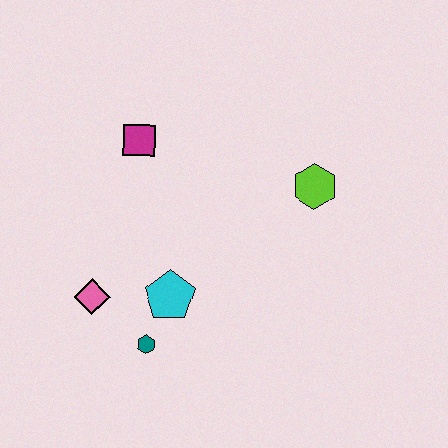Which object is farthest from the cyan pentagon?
The lime hexagon is farthest from the cyan pentagon.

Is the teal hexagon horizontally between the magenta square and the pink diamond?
No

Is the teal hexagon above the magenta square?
No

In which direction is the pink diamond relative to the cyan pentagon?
The pink diamond is to the left of the cyan pentagon.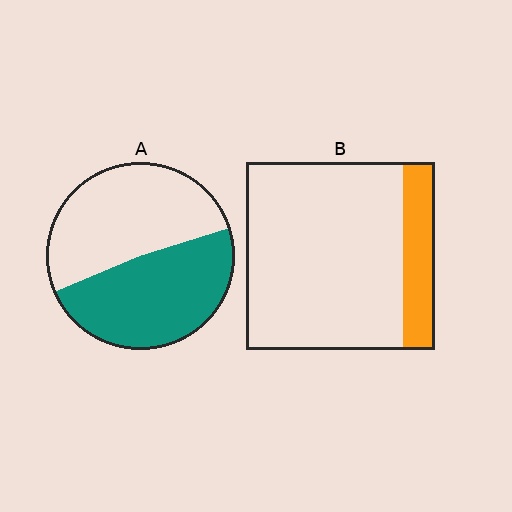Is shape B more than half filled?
No.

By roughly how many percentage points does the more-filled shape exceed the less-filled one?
By roughly 30 percentage points (A over B).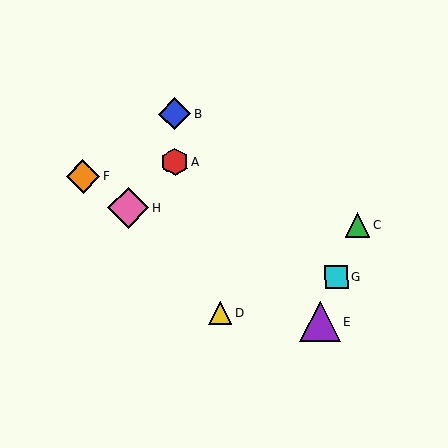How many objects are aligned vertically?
2 objects (A, B) are aligned vertically.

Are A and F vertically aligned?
No, A is at x≈175 and F is at x≈83.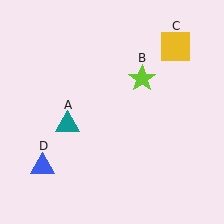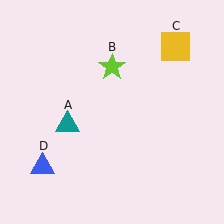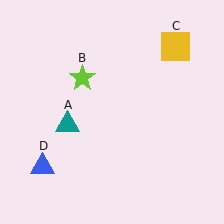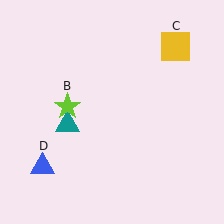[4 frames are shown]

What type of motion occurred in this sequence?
The lime star (object B) rotated counterclockwise around the center of the scene.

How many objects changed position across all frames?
1 object changed position: lime star (object B).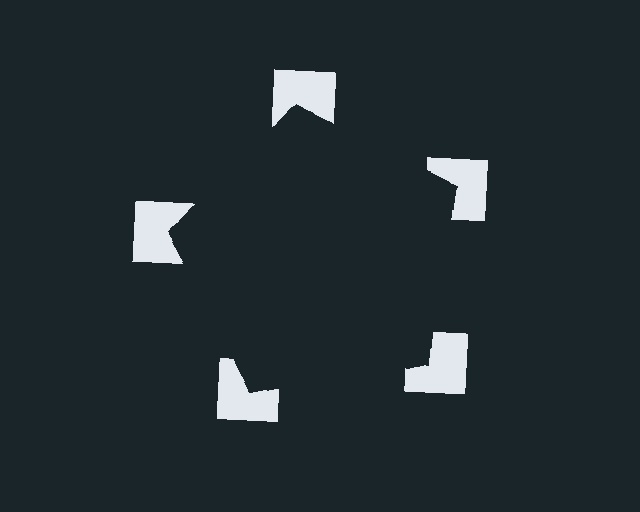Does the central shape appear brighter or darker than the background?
It typically appears slightly darker than the background, even though no actual brightness change is drawn.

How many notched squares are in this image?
There are 5 — one at each vertex of the illusory pentagon.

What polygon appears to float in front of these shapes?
An illusory pentagon — its edges are inferred from the aligned wedge cuts in the notched squares, not physically drawn.